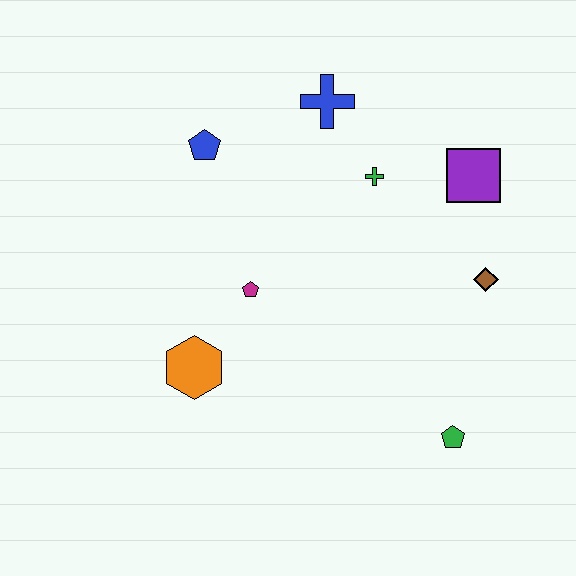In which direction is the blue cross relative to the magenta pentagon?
The blue cross is above the magenta pentagon.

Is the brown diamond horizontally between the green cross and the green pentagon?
No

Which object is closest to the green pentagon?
The brown diamond is closest to the green pentagon.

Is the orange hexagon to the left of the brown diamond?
Yes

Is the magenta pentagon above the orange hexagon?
Yes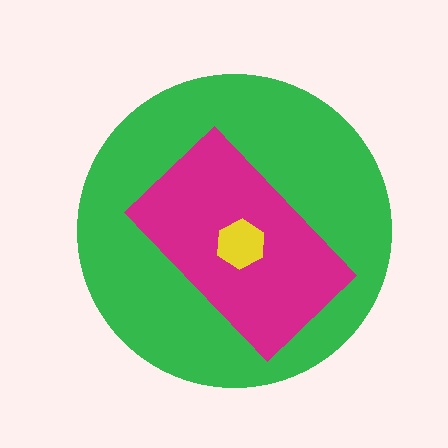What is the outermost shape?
The green circle.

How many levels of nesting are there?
3.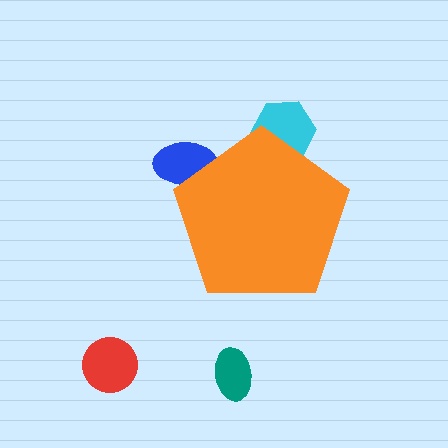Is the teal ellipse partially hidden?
No, the teal ellipse is fully visible.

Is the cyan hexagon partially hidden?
Yes, the cyan hexagon is partially hidden behind the orange pentagon.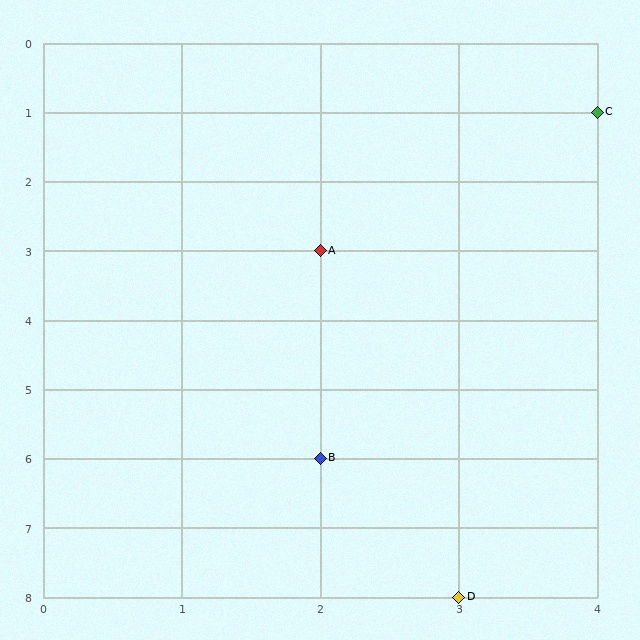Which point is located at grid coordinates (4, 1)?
Point C is at (4, 1).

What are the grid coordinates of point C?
Point C is at grid coordinates (4, 1).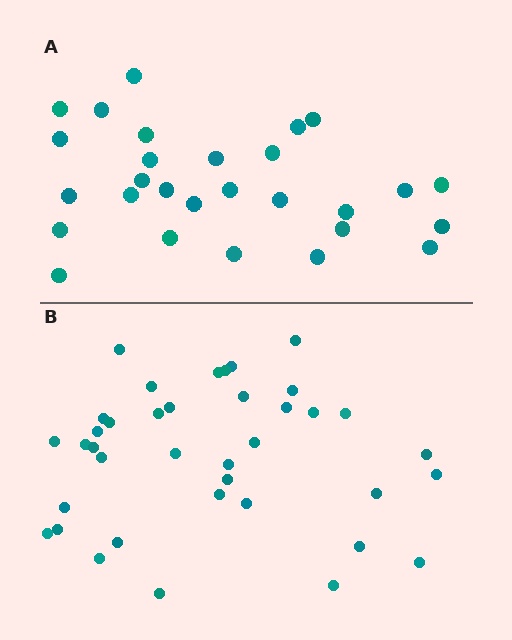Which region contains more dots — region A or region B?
Region B (the bottom region) has more dots.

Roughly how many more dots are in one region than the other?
Region B has roughly 10 or so more dots than region A.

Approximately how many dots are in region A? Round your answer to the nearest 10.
About 30 dots. (The exact count is 28, which rounds to 30.)